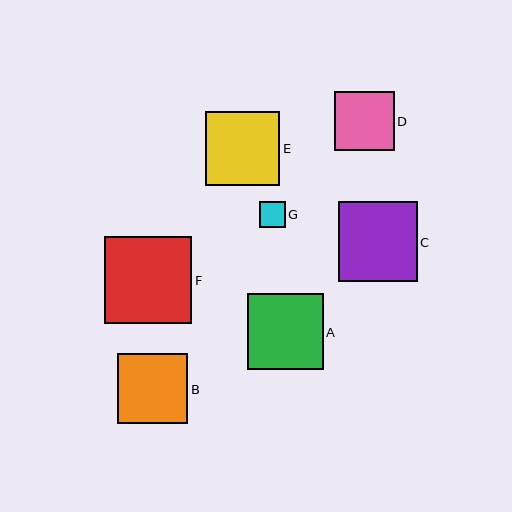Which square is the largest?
Square F is the largest with a size of approximately 87 pixels.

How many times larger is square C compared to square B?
Square C is approximately 1.1 times the size of square B.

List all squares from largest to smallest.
From largest to smallest: F, C, A, E, B, D, G.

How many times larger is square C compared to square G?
Square C is approximately 3.0 times the size of square G.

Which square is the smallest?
Square G is the smallest with a size of approximately 26 pixels.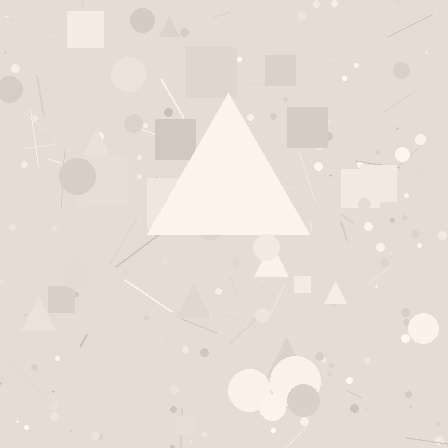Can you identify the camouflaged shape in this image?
The camouflaged shape is a triangle.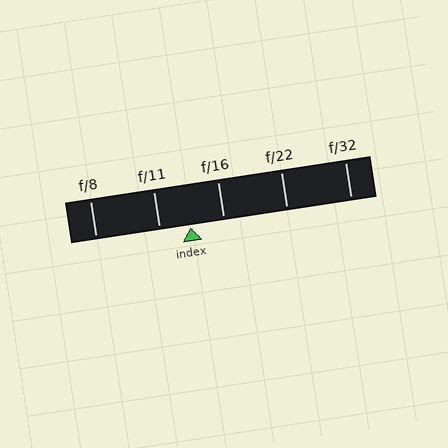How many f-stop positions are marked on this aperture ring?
There are 5 f-stop positions marked.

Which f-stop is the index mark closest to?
The index mark is closest to f/11.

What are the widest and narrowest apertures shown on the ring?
The widest aperture shown is f/8 and the narrowest is f/32.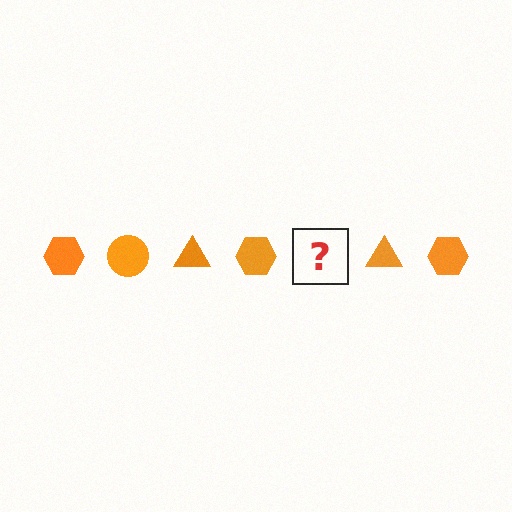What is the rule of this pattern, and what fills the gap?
The rule is that the pattern cycles through hexagon, circle, triangle shapes in orange. The gap should be filled with an orange circle.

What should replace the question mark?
The question mark should be replaced with an orange circle.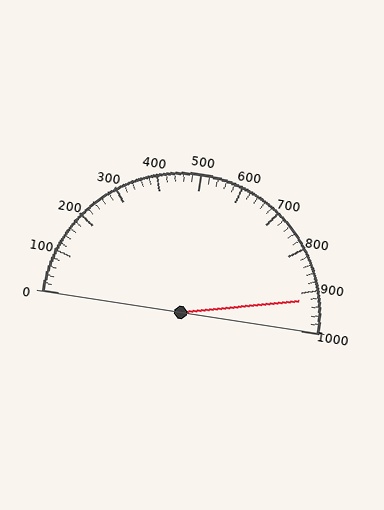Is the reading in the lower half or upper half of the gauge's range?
The reading is in the upper half of the range (0 to 1000).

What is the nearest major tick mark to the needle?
The nearest major tick mark is 900.